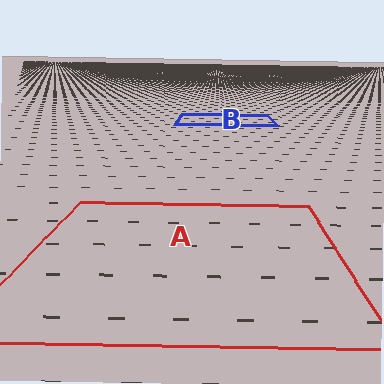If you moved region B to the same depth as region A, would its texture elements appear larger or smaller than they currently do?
They would appear larger. At a closer depth, the same texture elements are projected at a bigger on-screen size.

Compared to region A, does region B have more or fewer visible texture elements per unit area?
Region B has more texture elements per unit area — they are packed more densely because it is farther away.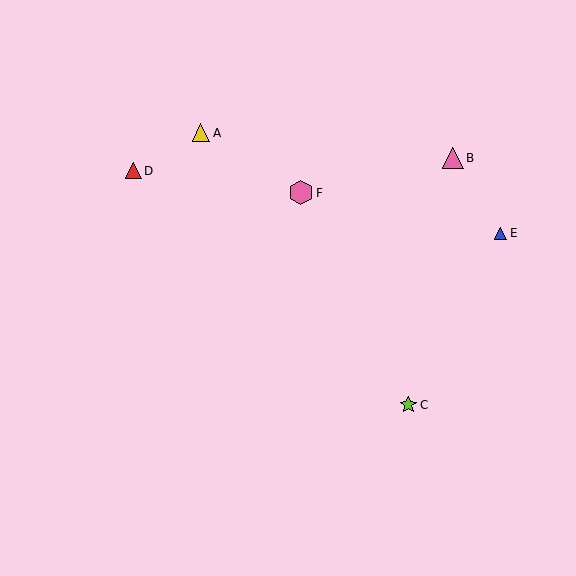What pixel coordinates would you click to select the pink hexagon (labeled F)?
Click at (301, 193) to select the pink hexagon F.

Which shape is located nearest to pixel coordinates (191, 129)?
The yellow triangle (labeled A) at (201, 133) is nearest to that location.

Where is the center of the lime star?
The center of the lime star is at (408, 405).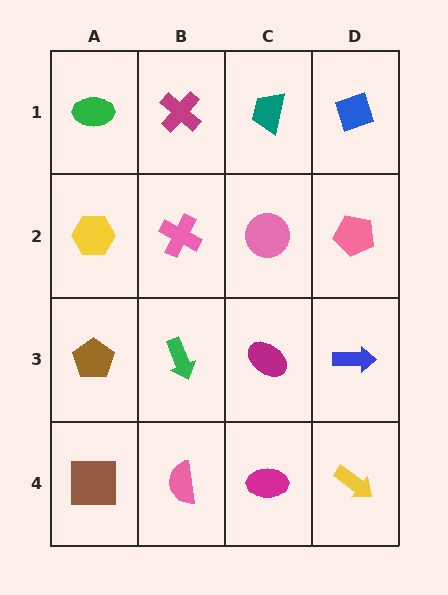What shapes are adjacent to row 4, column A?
A brown pentagon (row 3, column A), a pink semicircle (row 4, column B).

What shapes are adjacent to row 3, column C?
A pink circle (row 2, column C), a magenta ellipse (row 4, column C), a green arrow (row 3, column B), a blue arrow (row 3, column D).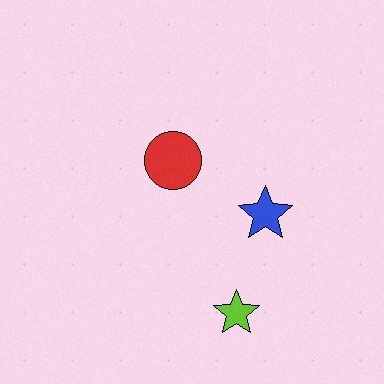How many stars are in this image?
There are 2 stars.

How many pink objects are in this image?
There are no pink objects.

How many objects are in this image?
There are 3 objects.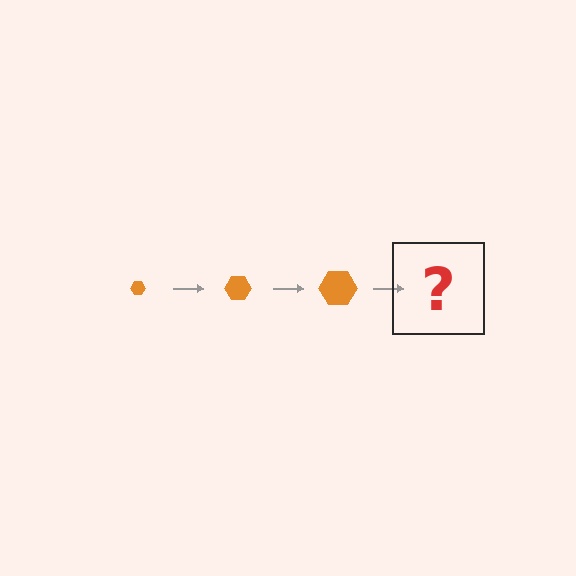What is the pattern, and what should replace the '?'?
The pattern is that the hexagon gets progressively larger each step. The '?' should be an orange hexagon, larger than the previous one.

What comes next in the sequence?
The next element should be an orange hexagon, larger than the previous one.